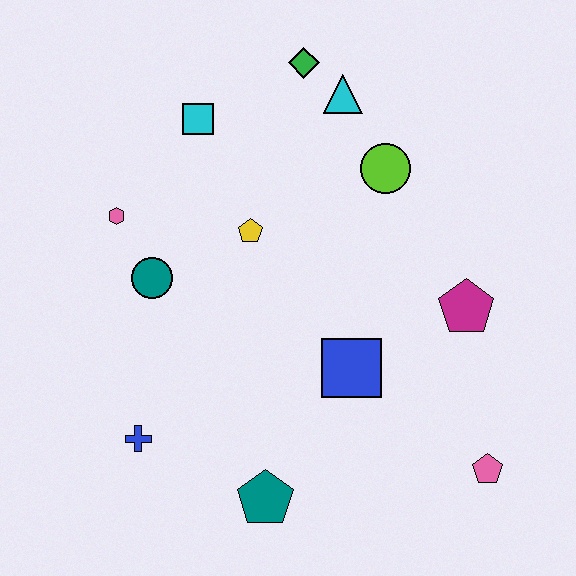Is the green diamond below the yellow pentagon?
No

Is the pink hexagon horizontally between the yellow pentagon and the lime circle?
No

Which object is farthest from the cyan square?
The pink pentagon is farthest from the cyan square.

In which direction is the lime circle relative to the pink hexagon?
The lime circle is to the right of the pink hexagon.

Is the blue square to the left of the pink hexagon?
No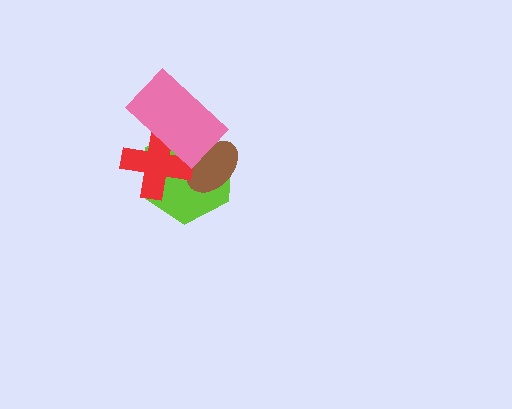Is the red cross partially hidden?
Yes, it is partially covered by another shape.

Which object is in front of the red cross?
The pink rectangle is in front of the red cross.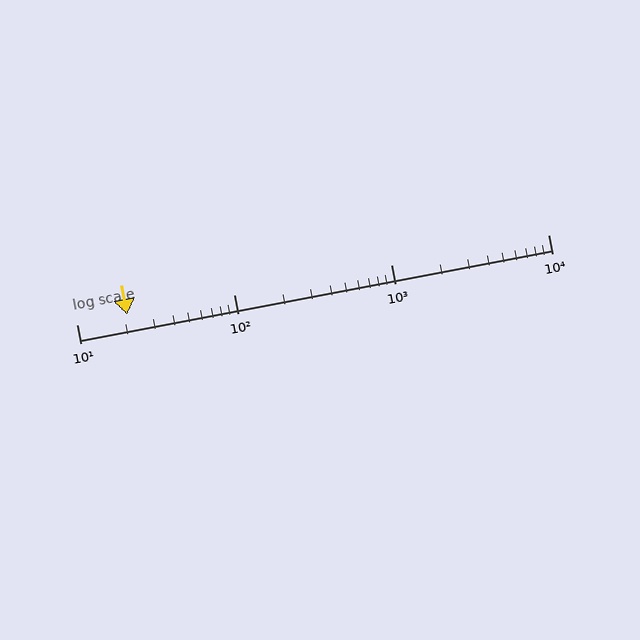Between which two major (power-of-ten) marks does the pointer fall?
The pointer is between 10 and 100.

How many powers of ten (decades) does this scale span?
The scale spans 3 decades, from 10 to 10000.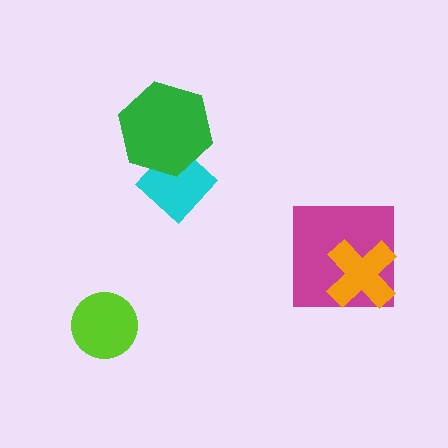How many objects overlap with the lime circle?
0 objects overlap with the lime circle.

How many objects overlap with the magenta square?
1 object overlaps with the magenta square.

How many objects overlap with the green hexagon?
1 object overlaps with the green hexagon.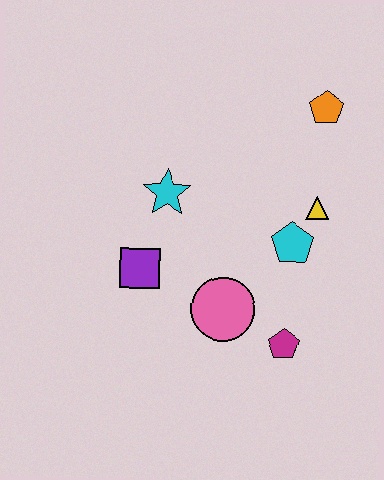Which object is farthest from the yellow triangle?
The purple square is farthest from the yellow triangle.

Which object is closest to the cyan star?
The purple square is closest to the cyan star.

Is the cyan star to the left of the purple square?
No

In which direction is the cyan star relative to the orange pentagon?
The cyan star is to the left of the orange pentagon.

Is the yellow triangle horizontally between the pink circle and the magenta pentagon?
No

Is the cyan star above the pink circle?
Yes